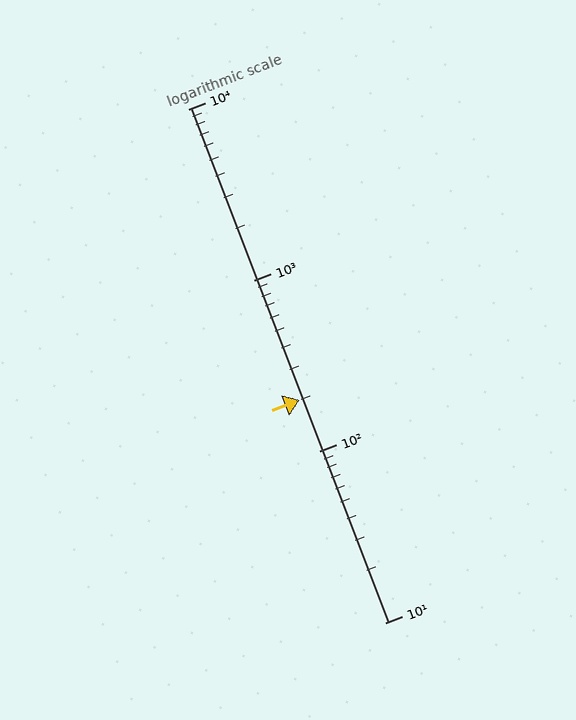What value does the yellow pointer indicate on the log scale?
The pointer indicates approximately 200.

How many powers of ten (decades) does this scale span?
The scale spans 3 decades, from 10 to 10000.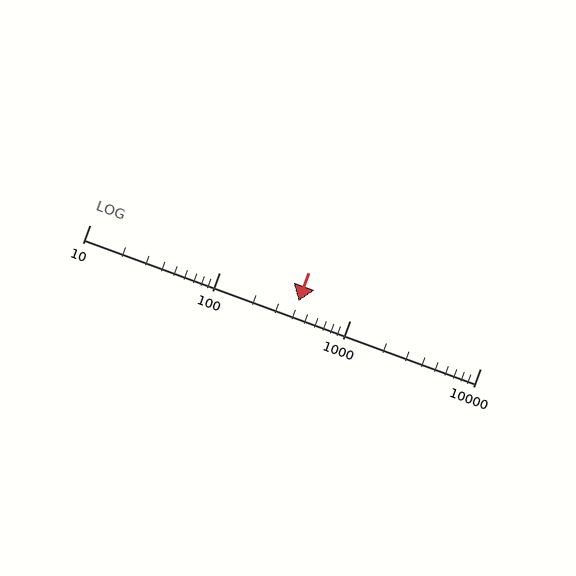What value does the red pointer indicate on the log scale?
The pointer indicates approximately 400.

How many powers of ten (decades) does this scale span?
The scale spans 3 decades, from 10 to 10000.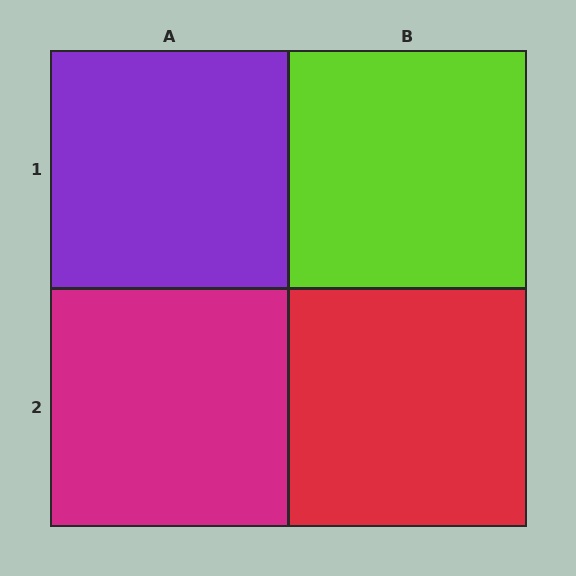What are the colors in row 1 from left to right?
Purple, lime.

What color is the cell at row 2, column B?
Red.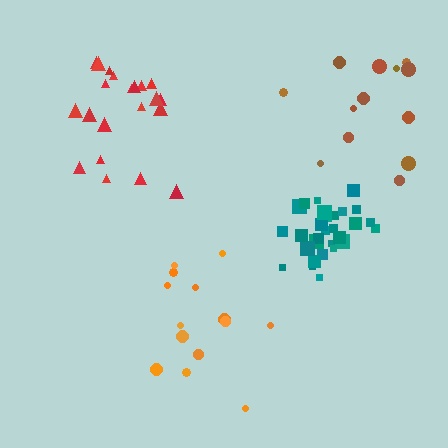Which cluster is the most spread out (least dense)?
Brown.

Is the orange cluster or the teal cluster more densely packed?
Teal.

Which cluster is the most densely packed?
Teal.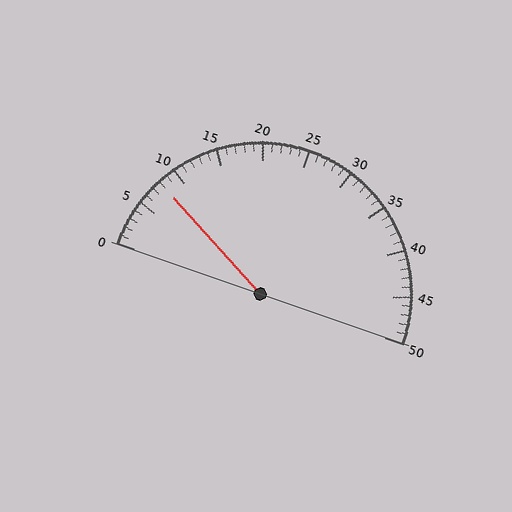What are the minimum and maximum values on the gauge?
The gauge ranges from 0 to 50.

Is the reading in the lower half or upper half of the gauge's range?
The reading is in the lower half of the range (0 to 50).